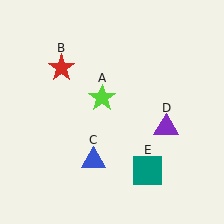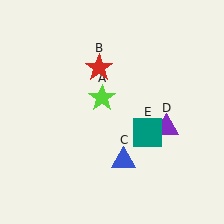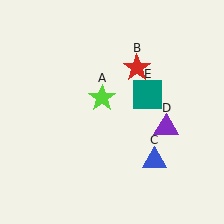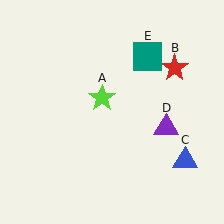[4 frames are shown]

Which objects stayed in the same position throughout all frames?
Lime star (object A) and purple triangle (object D) remained stationary.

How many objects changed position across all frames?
3 objects changed position: red star (object B), blue triangle (object C), teal square (object E).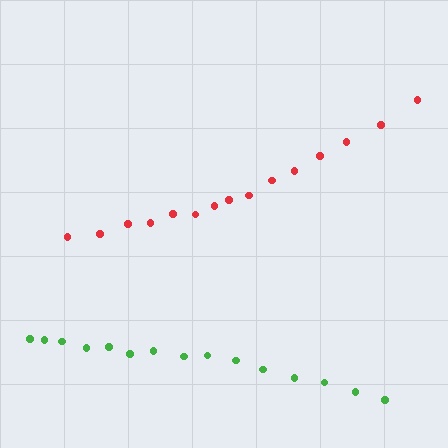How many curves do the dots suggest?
There are 2 distinct paths.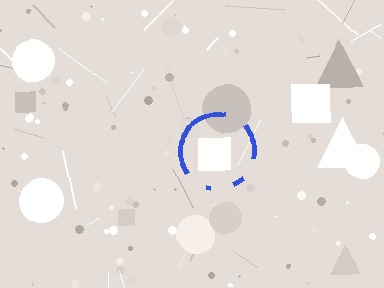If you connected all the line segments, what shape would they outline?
They would outline a circle.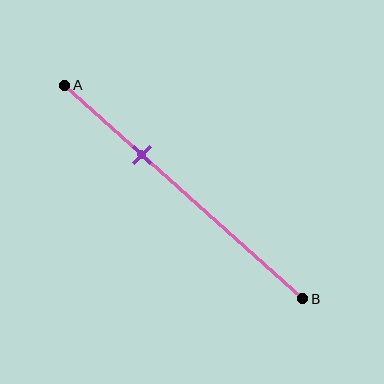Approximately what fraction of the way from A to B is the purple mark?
The purple mark is approximately 35% of the way from A to B.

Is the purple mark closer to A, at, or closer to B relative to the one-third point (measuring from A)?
The purple mark is approximately at the one-third point of segment AB.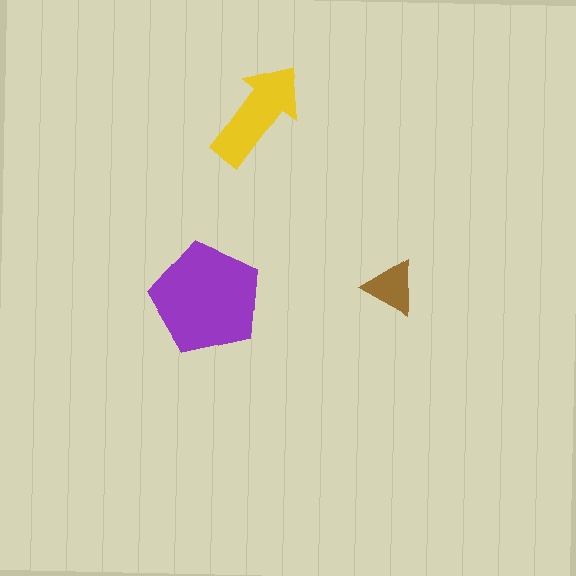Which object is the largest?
The purple pentagon.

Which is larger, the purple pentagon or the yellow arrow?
The purple pentagon.